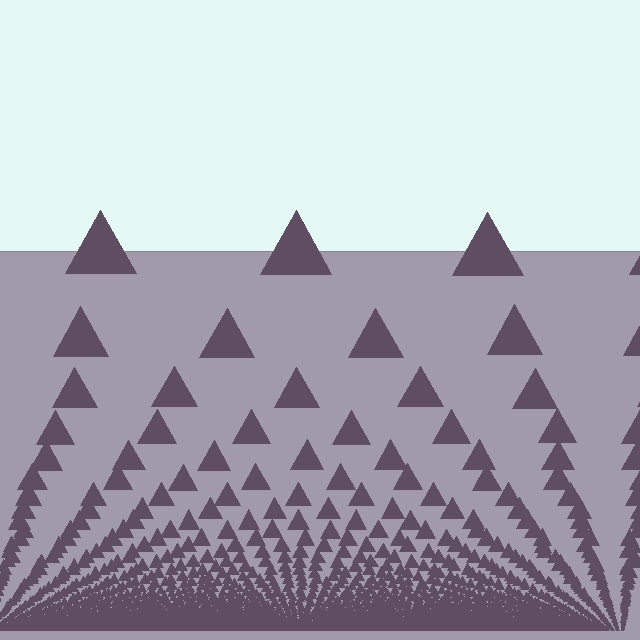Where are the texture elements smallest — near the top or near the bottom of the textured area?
Near the bottom.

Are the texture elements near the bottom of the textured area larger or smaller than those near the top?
Smaller. The gradient is inverted — elements near the bottom are smaller and denser.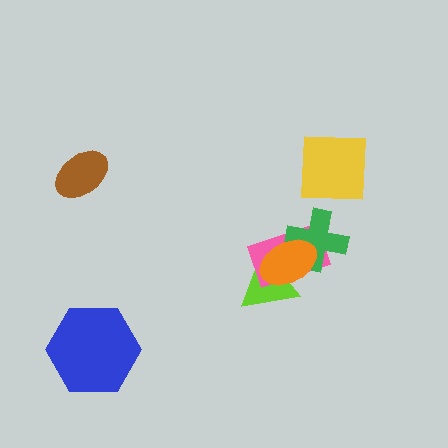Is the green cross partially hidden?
Yes, it is partially covered by another shape.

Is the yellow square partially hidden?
No, no other shape covers it.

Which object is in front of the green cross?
The orange ellipse is in front of the green cross.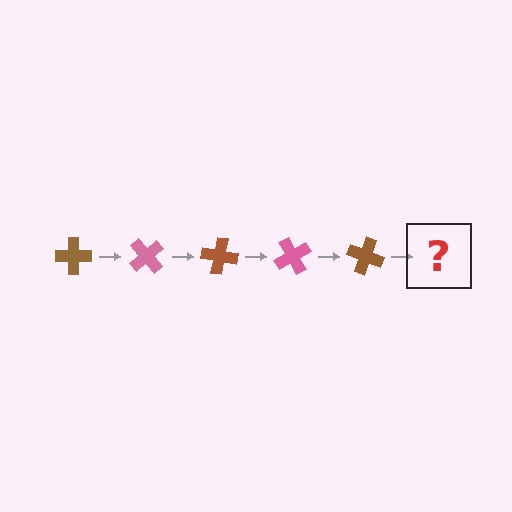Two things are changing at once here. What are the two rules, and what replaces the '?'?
The two rules are that it rotates 50 degrees each step and the color cycles through brown and pink. The '?' should be a pink cross, rotated 250 degrees from the start.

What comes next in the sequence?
The next element should be a pink cross, rotated 250 degrees from the start.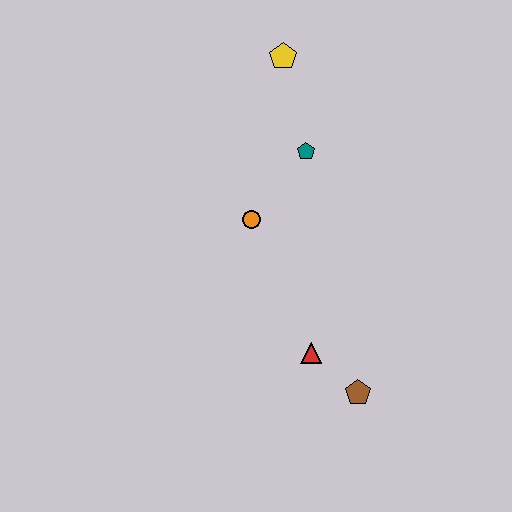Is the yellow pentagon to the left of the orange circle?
No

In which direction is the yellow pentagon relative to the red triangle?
The yellow pentagon is above the red triangle.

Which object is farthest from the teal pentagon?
The brown pentagon is farthest from the teal pentagon.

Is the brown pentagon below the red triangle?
Yes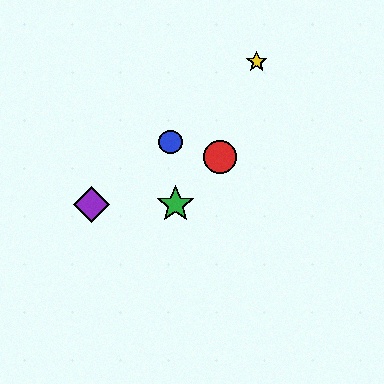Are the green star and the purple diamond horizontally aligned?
Yes, both are at y≈204.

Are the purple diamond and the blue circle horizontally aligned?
No, the purple diamond is at y≈204 and the blue circle is at y≈142.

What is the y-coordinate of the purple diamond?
The purple diamond is at y≈204.